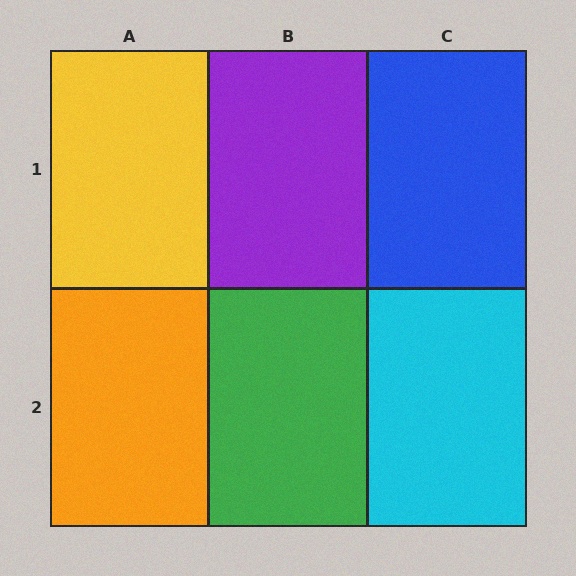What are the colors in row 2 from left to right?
Orange, green, cyan.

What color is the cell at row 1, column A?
Yellow.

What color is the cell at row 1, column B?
Purple.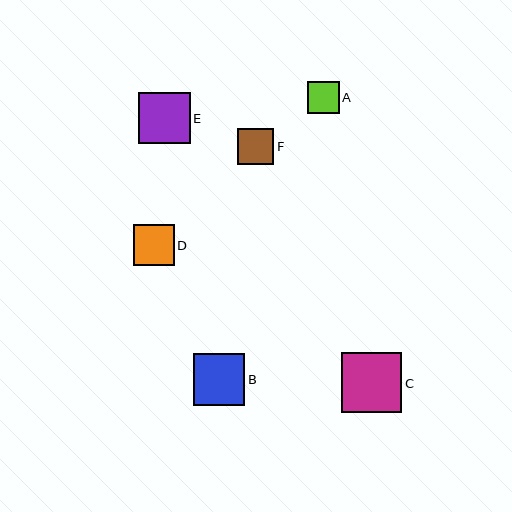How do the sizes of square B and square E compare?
Square B and square E are approximately the same size.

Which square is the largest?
Square C is the largest with a size of approximately 60 pixels.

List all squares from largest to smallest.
From largest to smallest: C, B, E, D, F, A.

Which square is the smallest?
Square A is the smallest with a size of approximately 32 pixels.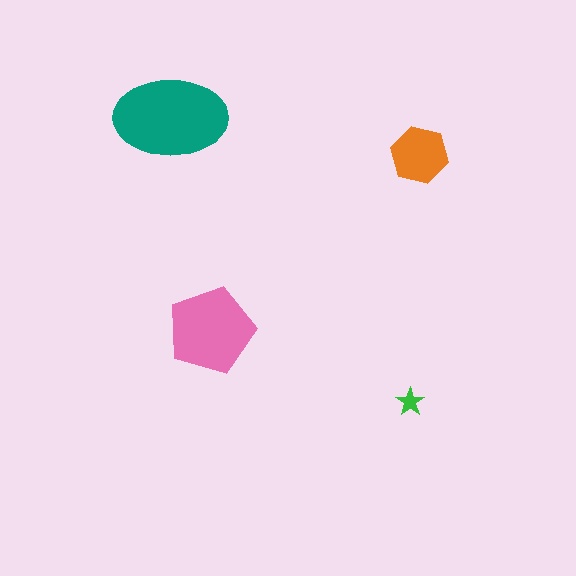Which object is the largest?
The teal ellipse.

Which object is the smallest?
The green star.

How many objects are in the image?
There are 4 objects in the image.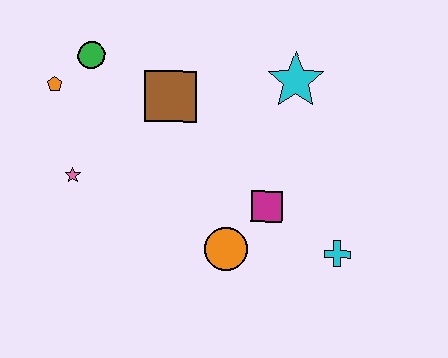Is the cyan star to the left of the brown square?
No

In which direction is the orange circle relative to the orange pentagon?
The orange circle is to the right of the orange pentagon.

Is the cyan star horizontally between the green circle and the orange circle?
No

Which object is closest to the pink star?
The orange pentagon is closest to the pink star.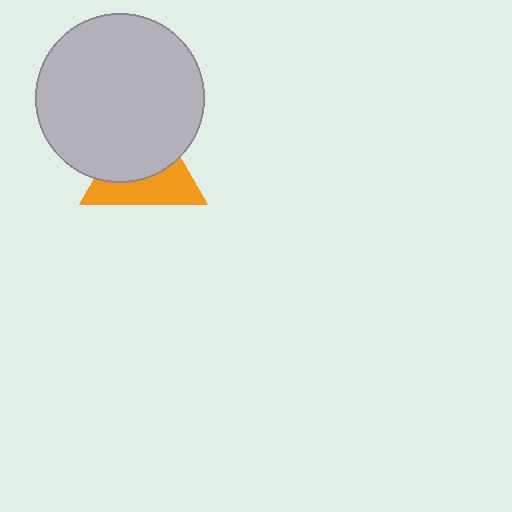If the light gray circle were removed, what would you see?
You would see the complete orange triangle.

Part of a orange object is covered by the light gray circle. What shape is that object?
It is a triangle.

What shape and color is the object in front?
The object in front is a light gray circle.